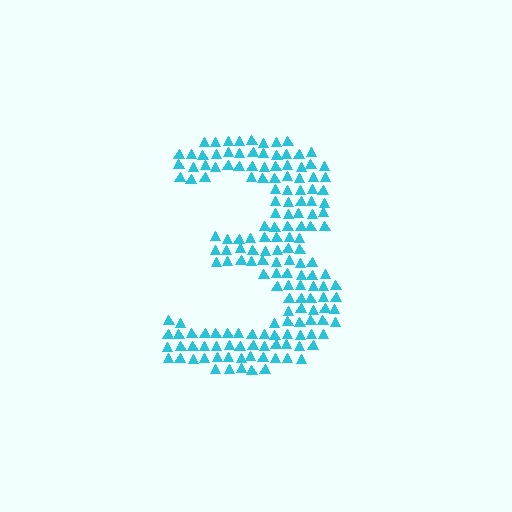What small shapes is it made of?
It is made of small triangles.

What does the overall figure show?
The overall figure shows the digit 3.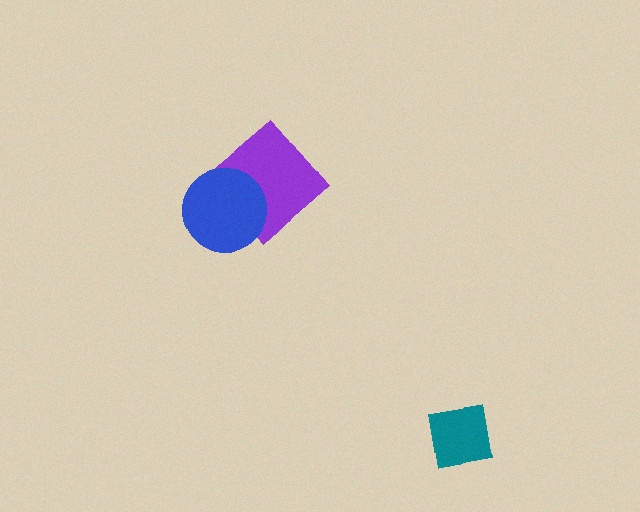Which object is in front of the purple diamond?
The blue circle is in front of the purple diamond.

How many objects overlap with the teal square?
0 objects overlap with the teal square.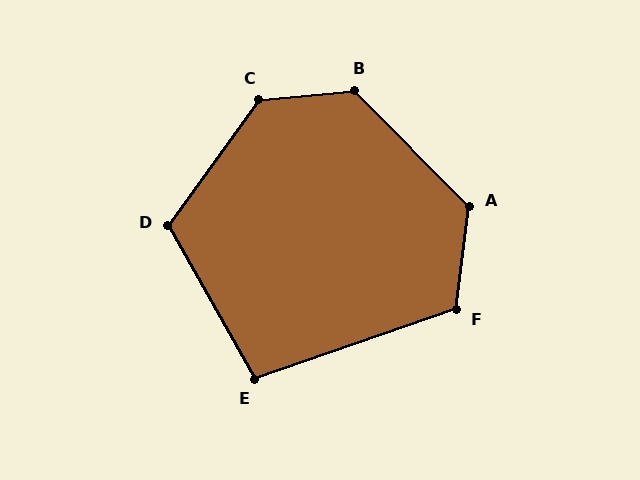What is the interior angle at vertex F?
Approximately 116 degrees (obtuse).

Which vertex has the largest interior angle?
C, at approximately 131 degrees.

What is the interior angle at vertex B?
Approximately 130 degrees (obtuse).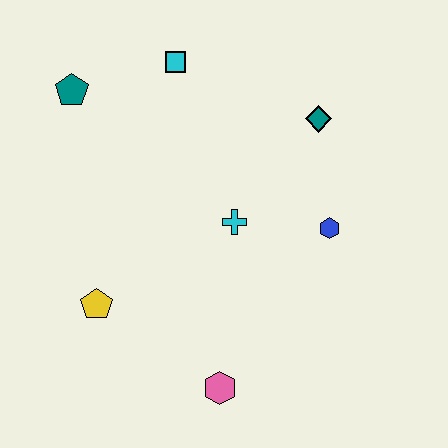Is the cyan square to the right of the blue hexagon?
No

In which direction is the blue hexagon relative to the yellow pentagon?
The blue hexagon is to the right of the yellow pentagon.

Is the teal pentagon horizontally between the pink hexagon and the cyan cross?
No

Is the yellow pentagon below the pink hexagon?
No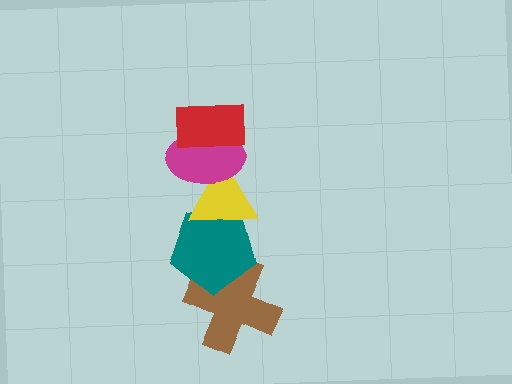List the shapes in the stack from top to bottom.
From top to bottom: the red rectangle, the magenta ellipse, the yellow triangle, the teal pentagon, the brown cross.